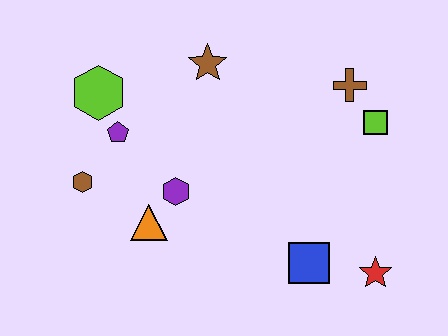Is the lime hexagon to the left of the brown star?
Yes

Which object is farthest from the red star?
The lime hexagon is farthest from the red star.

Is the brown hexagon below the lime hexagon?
Yes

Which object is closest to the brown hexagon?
The purple pentagon is closest to the brown hexagon.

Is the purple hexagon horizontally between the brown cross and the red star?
No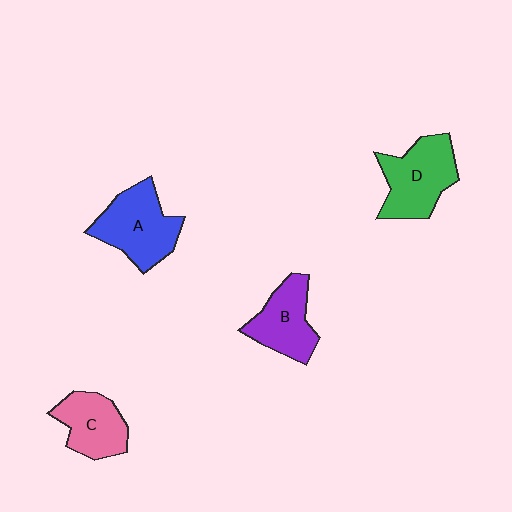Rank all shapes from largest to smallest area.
From largest to smallest: A (blue), D (green), B (purple), C (pink).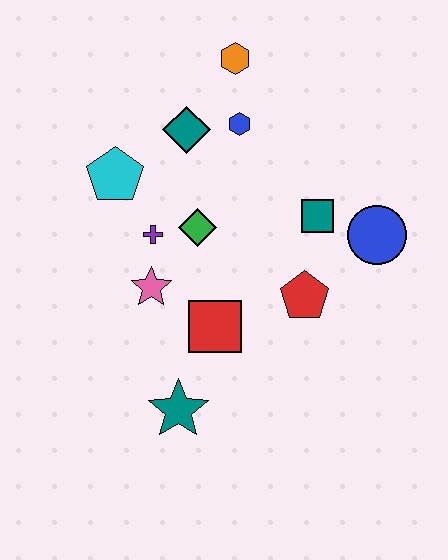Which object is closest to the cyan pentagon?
The purple cross is closest to the cyan pentagon.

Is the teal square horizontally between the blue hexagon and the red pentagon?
No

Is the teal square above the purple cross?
Yes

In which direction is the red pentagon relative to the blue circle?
The red pentagon is to the left of the blue circle.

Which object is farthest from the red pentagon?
The orange hexagon is farthest from the red pentagon.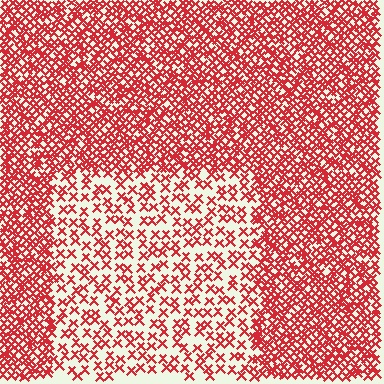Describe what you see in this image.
The image contains small red elements arranged at two different densities. A rectangle-shaped region is visible where the elements are less densely packed than the surrounding area.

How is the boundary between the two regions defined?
The boundary is defined by a change in element density (approximately 2.3x ratio). All elements are the same color, size, and shape.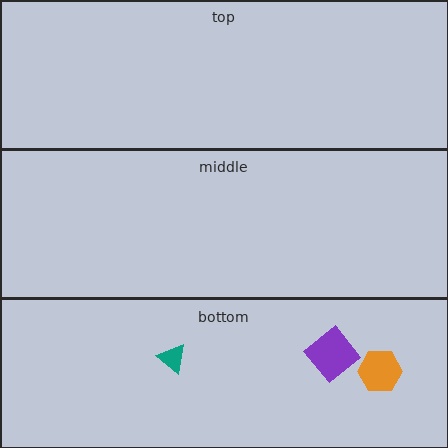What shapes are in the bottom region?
The teal triangle, the purple diamond, the orange hexagon.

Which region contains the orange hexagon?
The bottom region.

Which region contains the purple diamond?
The bottom region.